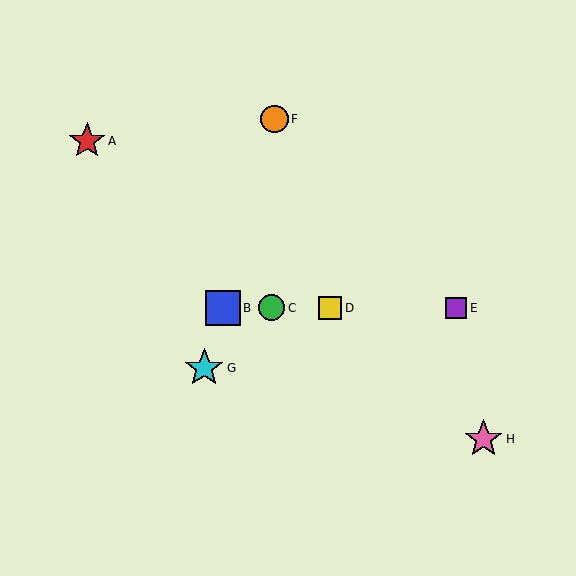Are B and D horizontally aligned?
Yes, both are at y≈308.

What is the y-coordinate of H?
Object H is at y≈439.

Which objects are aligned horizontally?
Objects B, C, D, E are aligned horizontally.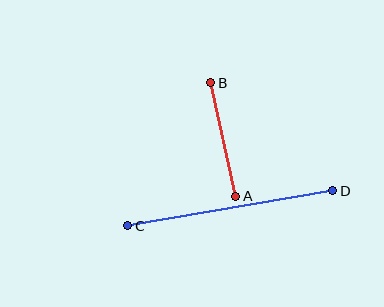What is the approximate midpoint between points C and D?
The midpoint is at approximately (230, 208) pixels.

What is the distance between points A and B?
The distance is approximately 117 pixels.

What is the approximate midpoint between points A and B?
The midpoint is at approximately (223, 140) pixels.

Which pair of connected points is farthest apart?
Points C and D are farthest apart.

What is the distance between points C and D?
The distance is approximately 208 pixels.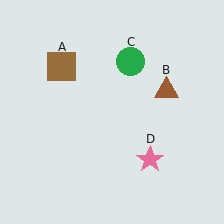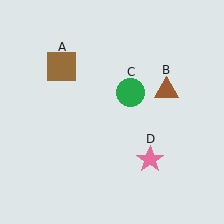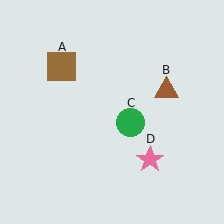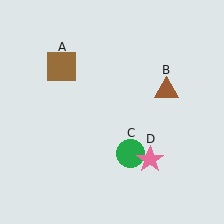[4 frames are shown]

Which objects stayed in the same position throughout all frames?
Brown square (object A) and brown triangle (object B) and pink star (object D) remained stationary.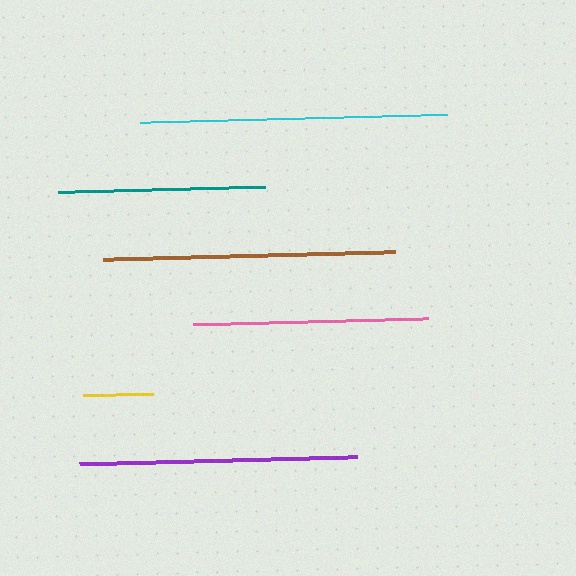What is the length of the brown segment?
The brown segment is approximately 292 pixels long.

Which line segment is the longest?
The cyan line is the longest at approximately 307 pixels.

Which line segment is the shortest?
The yellow line is the shortest at approximately 70 pixels.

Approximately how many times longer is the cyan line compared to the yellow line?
The cyan line is approximately 4.4 times the length of the yellow line.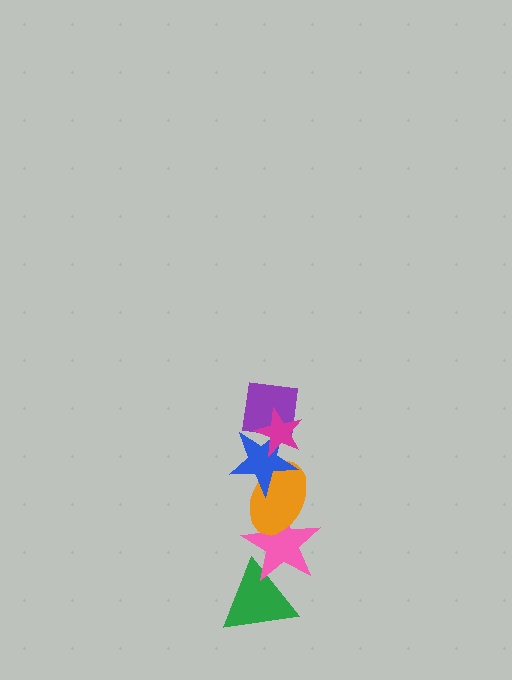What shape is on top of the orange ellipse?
The blue star is on top of the orange ellipse.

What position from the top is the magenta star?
The magenta star is 1st from the top.